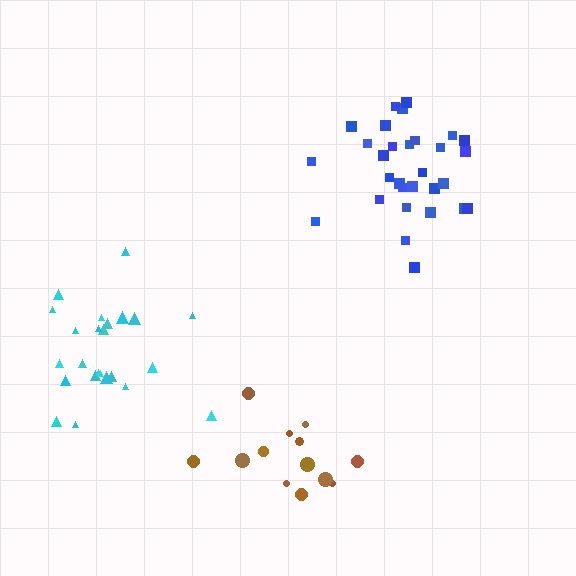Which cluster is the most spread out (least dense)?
Brown.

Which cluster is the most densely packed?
Blue.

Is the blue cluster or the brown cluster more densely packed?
Blue.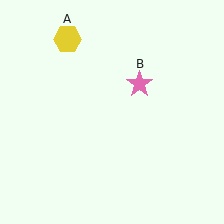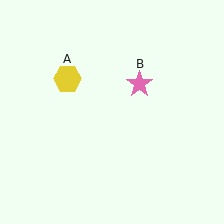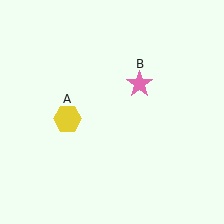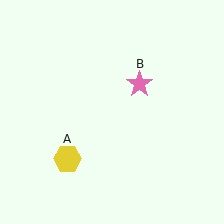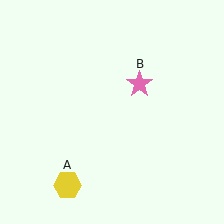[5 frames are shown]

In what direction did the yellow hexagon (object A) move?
The yellow hexagon (object A) moved down.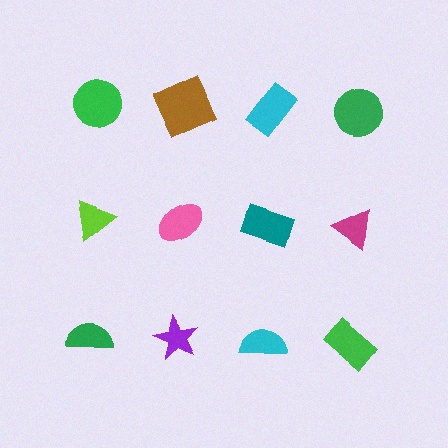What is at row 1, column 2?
A brown square.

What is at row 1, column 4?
A green circle.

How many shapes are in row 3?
4 shapes.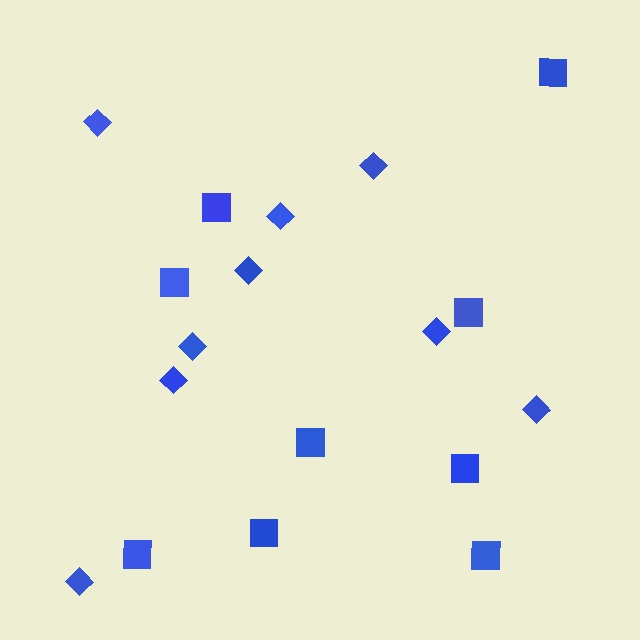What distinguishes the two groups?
There are 2 groups: one group of diamonds (9) and one group of squares (9).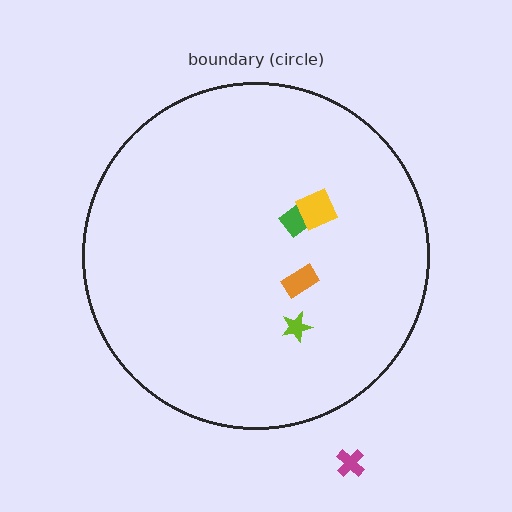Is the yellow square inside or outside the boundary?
Inside.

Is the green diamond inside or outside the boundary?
Inside.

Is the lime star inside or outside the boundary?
Inside.